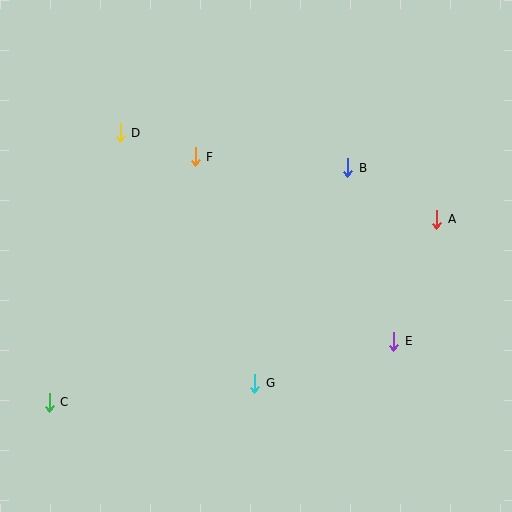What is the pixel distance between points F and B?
The distance between F and B is 153 pixels.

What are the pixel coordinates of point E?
Point E is at (394, 341).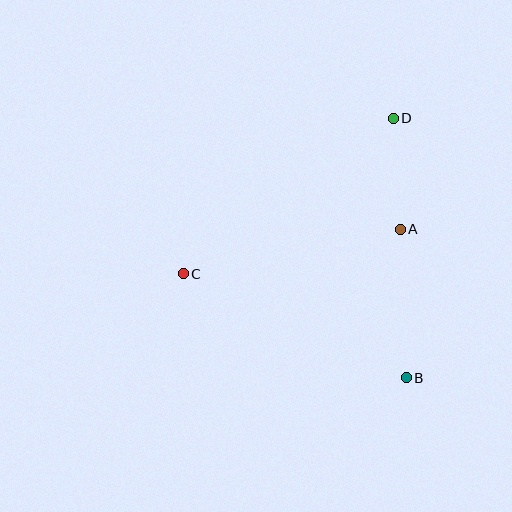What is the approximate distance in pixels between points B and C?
The distance between B and C is approximately 246 pixels.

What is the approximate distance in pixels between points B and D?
The distance between B and D is approximately 260 pixels.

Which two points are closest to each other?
Points A and D are closest to each other.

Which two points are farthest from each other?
Points C and D are farthest from each other.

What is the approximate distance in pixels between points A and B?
The distance between A and B is approximately 149 pixels.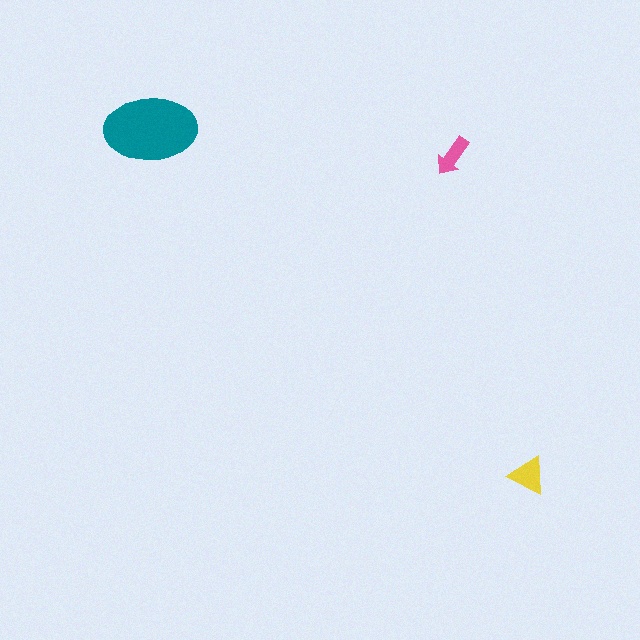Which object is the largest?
The teal ellipse.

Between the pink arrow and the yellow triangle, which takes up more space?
The yellow triangle.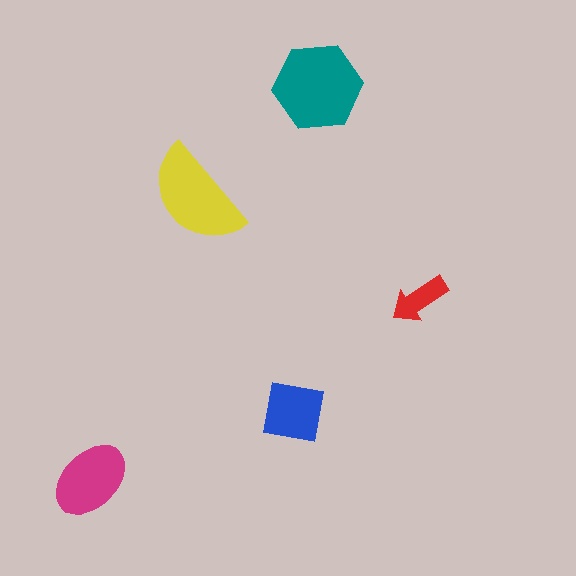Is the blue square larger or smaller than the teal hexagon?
Smaller.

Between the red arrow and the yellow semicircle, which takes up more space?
The yellow semicircle.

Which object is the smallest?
The red arrow.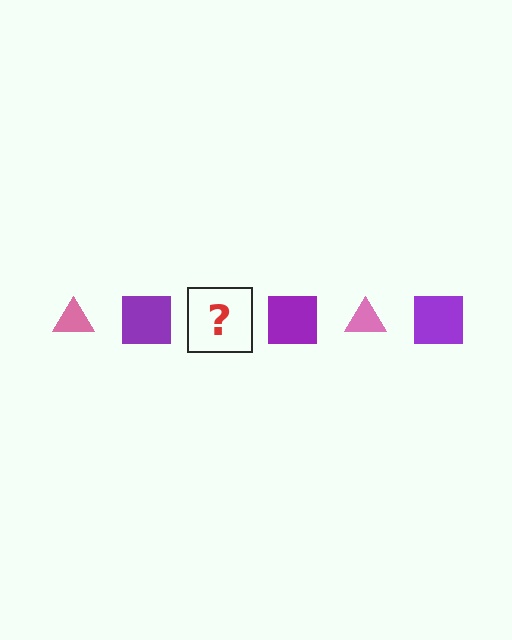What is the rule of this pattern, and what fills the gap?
The rule is that the pattern alternates between pink triangle and purple square. The gap should be filled with a pink triangle.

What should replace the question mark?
The question mark should be replaced with a pink triangle.